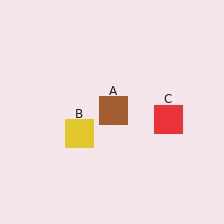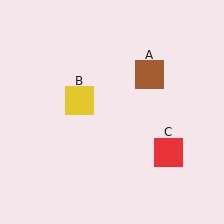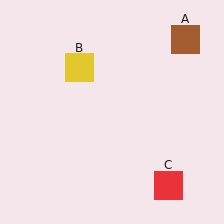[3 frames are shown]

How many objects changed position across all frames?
3 objects changed position: brown square (object A), yellow square (object B), red square (object C).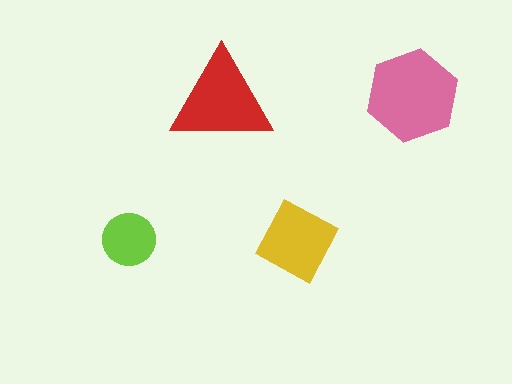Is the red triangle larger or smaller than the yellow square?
Larger.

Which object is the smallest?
The lime circle.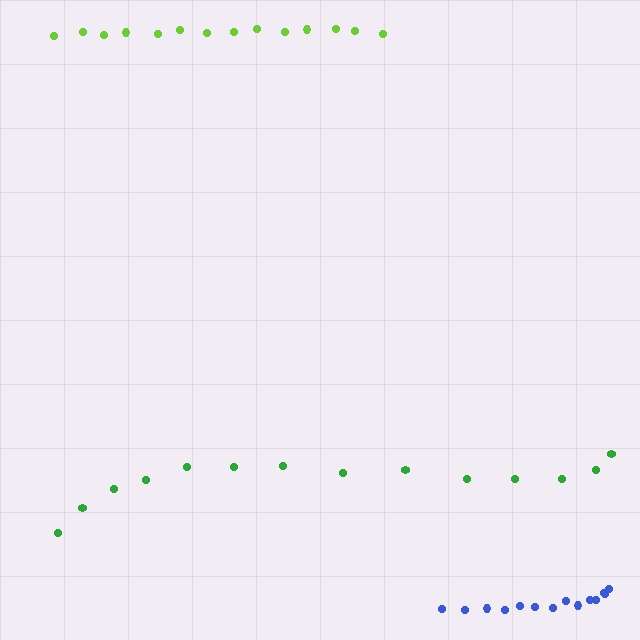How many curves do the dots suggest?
There are 3 distinct paths.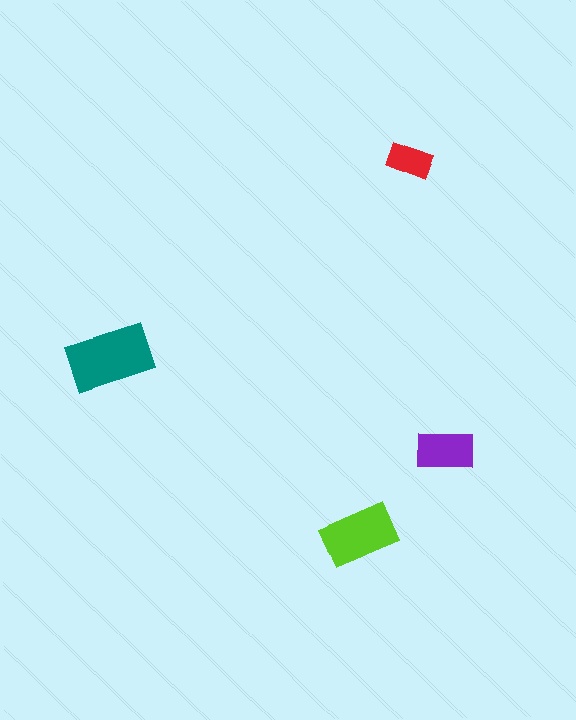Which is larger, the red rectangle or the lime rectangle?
The lime one.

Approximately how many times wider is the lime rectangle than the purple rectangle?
About 1.5 times wider.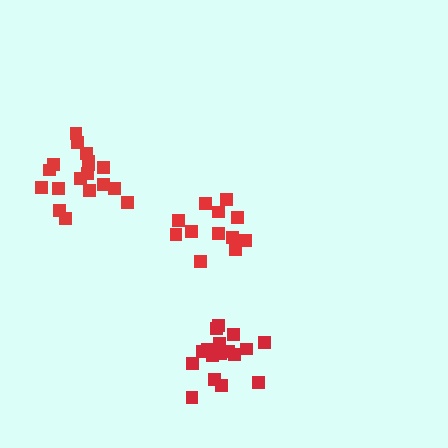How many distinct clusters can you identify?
There are 3 distinct clusters.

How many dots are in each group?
Group 1: 12 dots, Group 2: 18 dots, Group 3: 18 dots (48 total).